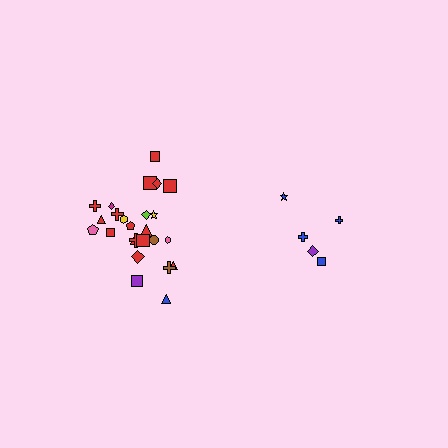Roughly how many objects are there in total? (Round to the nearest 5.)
Roughly 30 objects in total.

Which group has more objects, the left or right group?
The left group.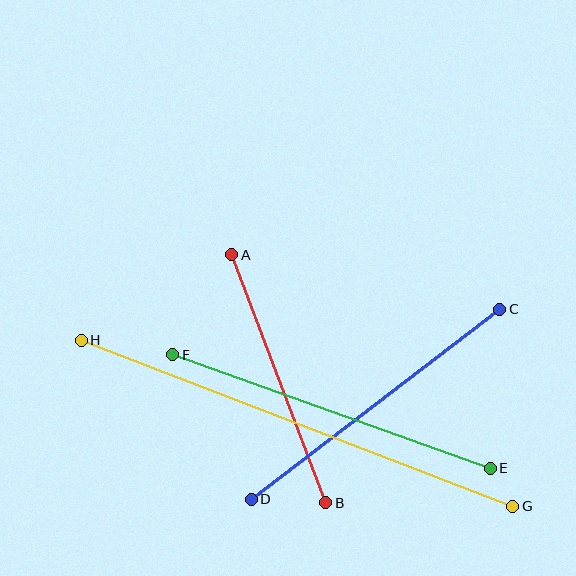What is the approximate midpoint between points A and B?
The midpoint is at approximately (279, 379) pixels.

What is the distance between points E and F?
The distance is approximately 337 pixels.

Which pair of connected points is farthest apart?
Points G and H are farthest apart.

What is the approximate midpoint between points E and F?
The midpoint is at approximately (331, 411) pixels.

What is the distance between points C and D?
The distance is approximately 313 pixels.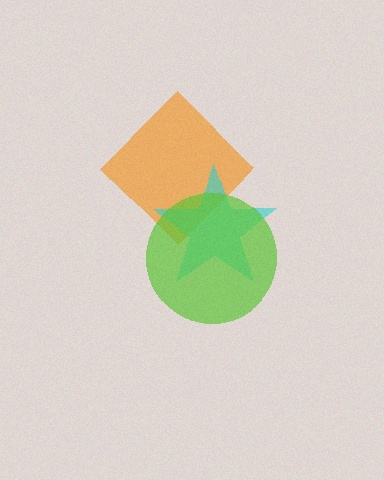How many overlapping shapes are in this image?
There are 3 overlapping shapes in the image.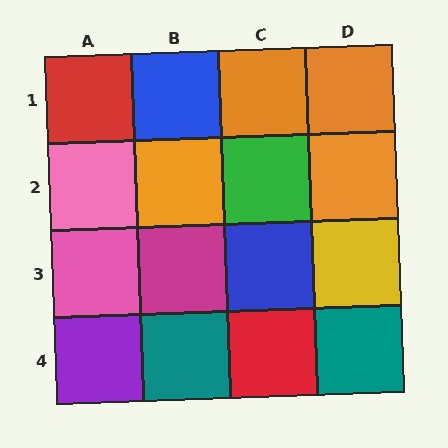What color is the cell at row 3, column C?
Blue.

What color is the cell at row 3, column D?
Yellow.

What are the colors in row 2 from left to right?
Pink, orange, green, orange.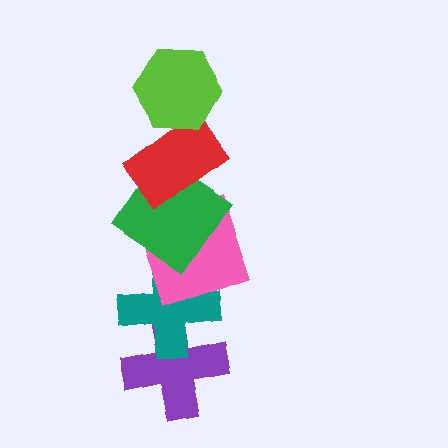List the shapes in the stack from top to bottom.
From top to bottom: the lime hexagon, the red rectangle, the green diamond, the pink square, the teal cross, the purple cross.